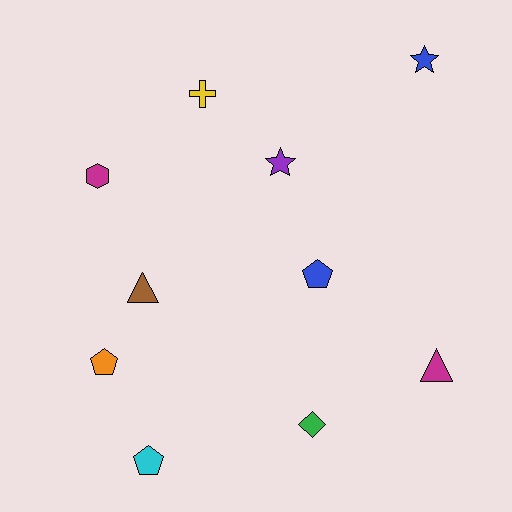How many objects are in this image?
There are 10 objects.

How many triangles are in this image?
There are 2 triangles.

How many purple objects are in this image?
There is 1 purple object.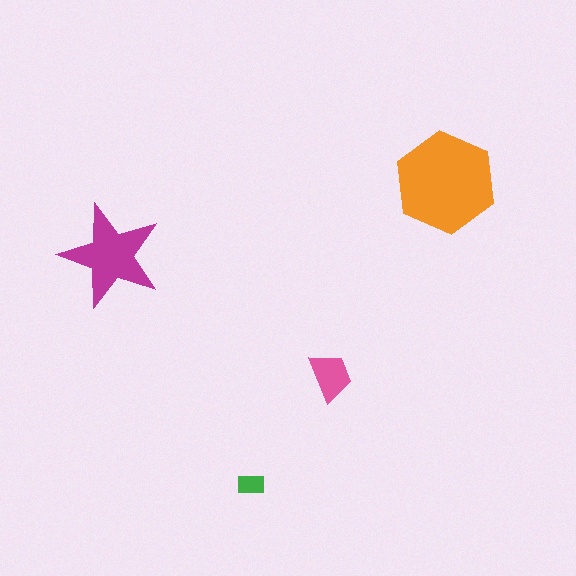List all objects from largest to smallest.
The orange hexagon, the magenta star, the pink trapezoid, the green rectangle.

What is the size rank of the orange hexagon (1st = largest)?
1st.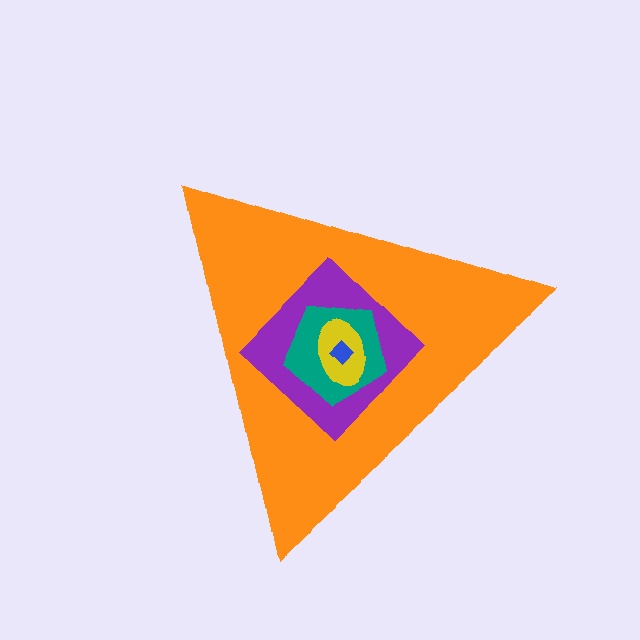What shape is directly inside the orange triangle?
The purple diamond.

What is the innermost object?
The blue diamond.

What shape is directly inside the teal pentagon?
The yellow ellipse.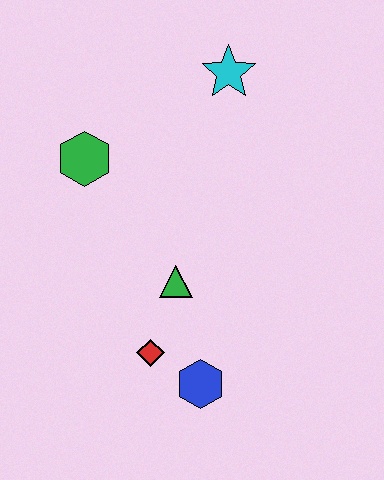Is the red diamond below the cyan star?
Yes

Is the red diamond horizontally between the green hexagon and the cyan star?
Yes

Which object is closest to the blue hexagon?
The red diamond is closest to the blue hexagon.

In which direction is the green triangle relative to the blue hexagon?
The green triangle is above the blue hexagon.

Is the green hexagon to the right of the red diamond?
No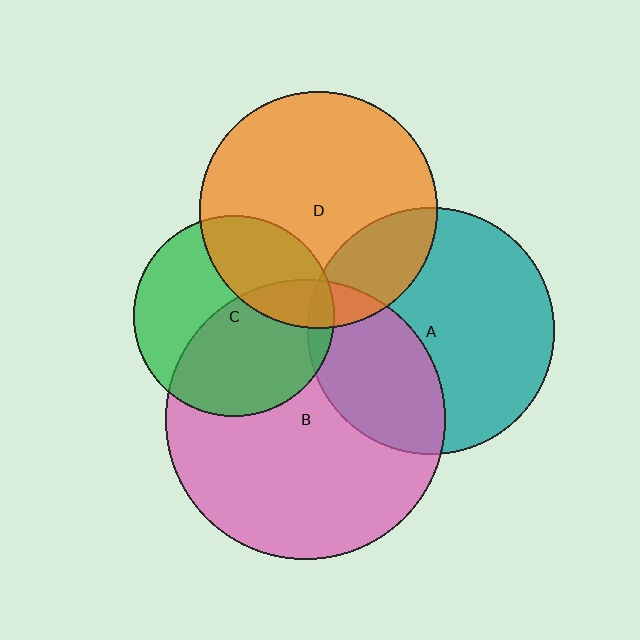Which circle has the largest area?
Circle B (pink).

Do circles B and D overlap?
Yes.